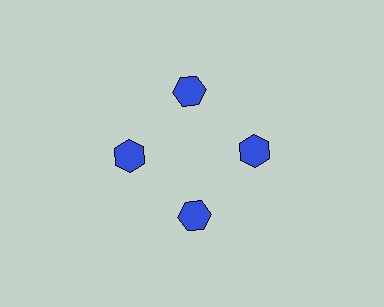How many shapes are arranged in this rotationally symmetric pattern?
There are 4 shapes, arranged in 4 groups of 1.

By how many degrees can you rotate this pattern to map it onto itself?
The pattern maps onto itself every 90 degrees of rotation.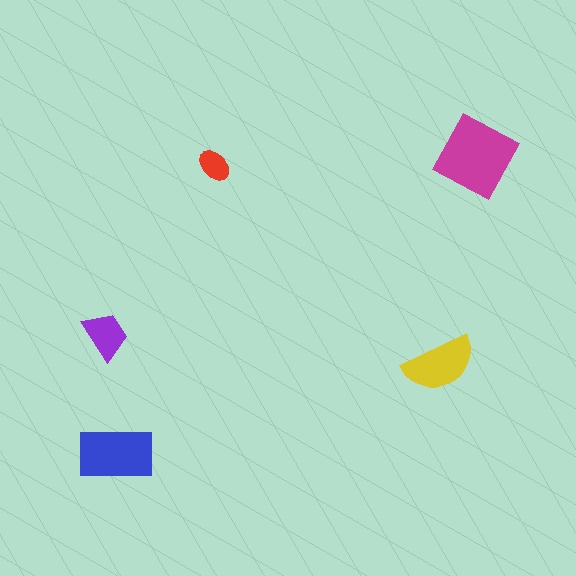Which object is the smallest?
The red ellipse.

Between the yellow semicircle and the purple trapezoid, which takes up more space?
The yellow semicircle.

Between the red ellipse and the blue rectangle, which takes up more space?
The blue rectangle.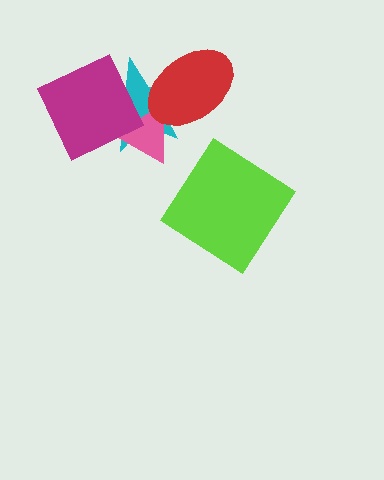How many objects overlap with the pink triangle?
3 objects overlap with the pink triangle.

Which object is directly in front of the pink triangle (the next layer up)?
The magenta square is directly in front of the pink triangle.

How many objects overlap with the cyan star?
3 objects overlap with the cyan star.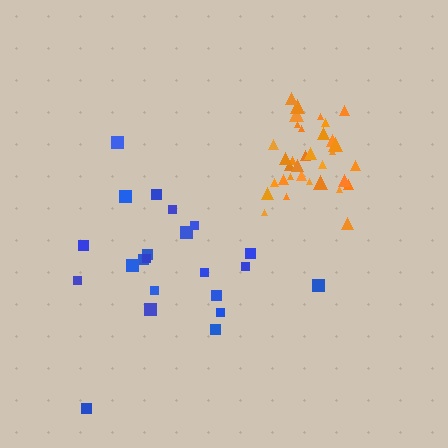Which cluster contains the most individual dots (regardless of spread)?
Orange (34).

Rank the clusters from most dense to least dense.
orange, blue.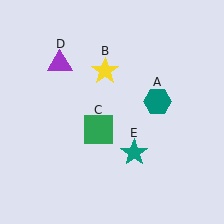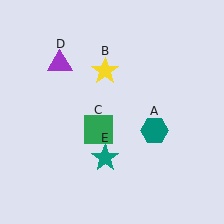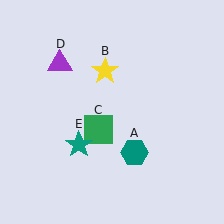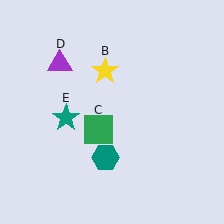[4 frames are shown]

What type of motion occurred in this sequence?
The teal hexagon (object A), teal star (object E) rotated clockwise around the center of the scene.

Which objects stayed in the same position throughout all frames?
Yellow star (object B) and green square (object C) and purple triangle (object D) remained stationary.